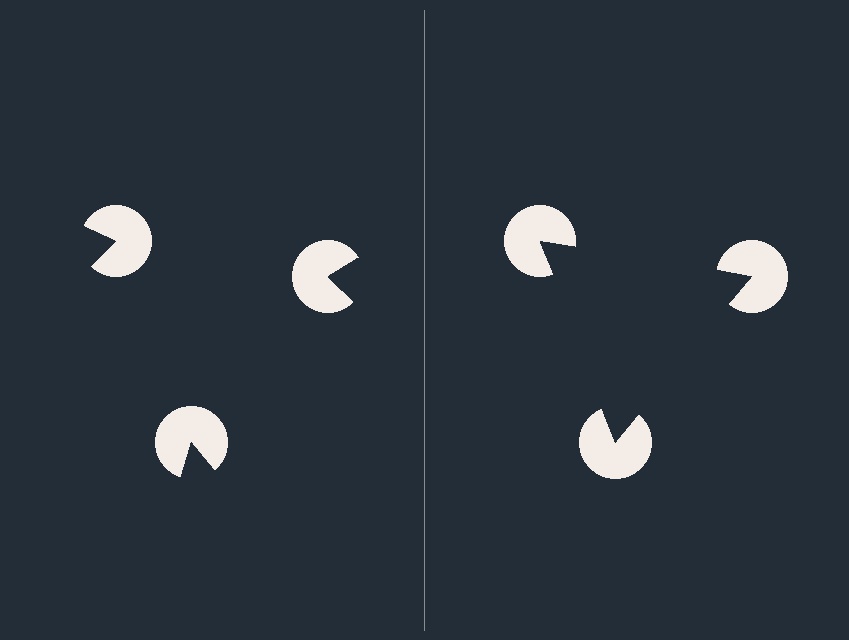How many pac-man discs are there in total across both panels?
6 — 3 on each side.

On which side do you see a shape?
An illusory triangle appears on the right side. On the left side the wedge cuts are rotated, so no coherent shape forms.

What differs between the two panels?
The pac-man discs are positioned identically on both sides; only the wedge orientations differ. On the right they align to a triangle; on the left they are misaligned.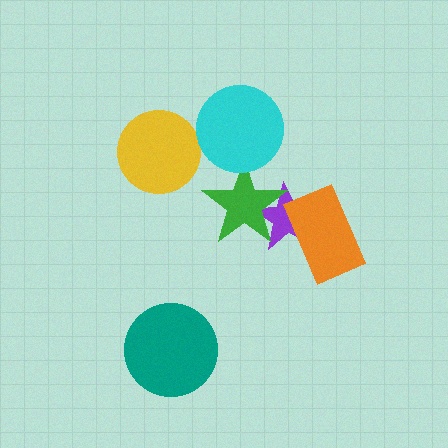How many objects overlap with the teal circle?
0 objects overlap with the teal circle.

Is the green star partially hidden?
Yes, it is partially covered by another shape.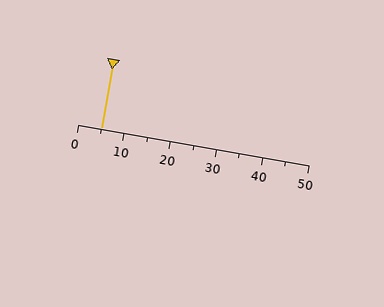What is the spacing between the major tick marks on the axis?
The major ticks are spaced 10 apart.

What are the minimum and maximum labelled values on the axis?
The axis runs from 0 to 50.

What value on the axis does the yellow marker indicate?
The marker indicates approximately 5.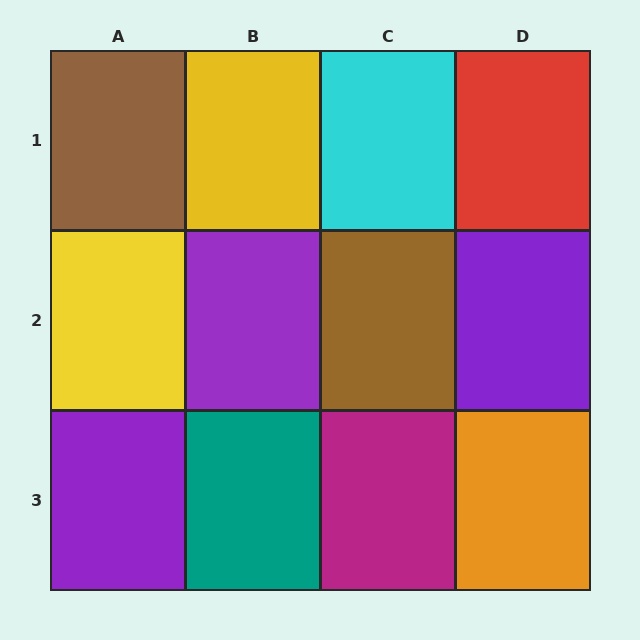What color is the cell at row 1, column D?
Red.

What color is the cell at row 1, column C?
Cyan.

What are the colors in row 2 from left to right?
Yellow, purple, brown, purple.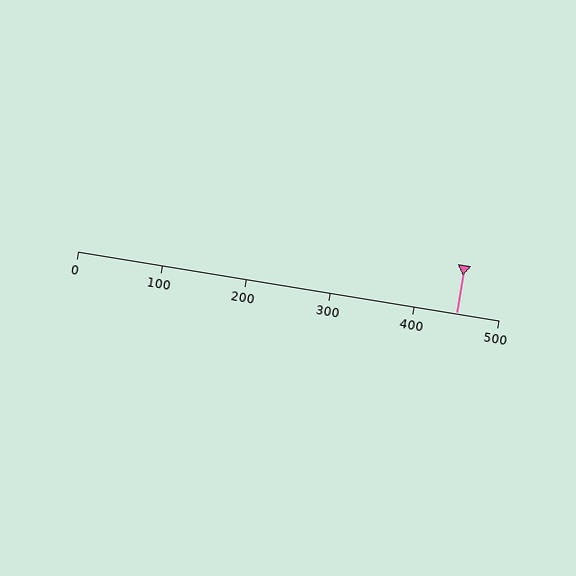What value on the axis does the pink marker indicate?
The marker indicates approximately 450.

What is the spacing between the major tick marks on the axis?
The major ticks are spaced 100 apart.